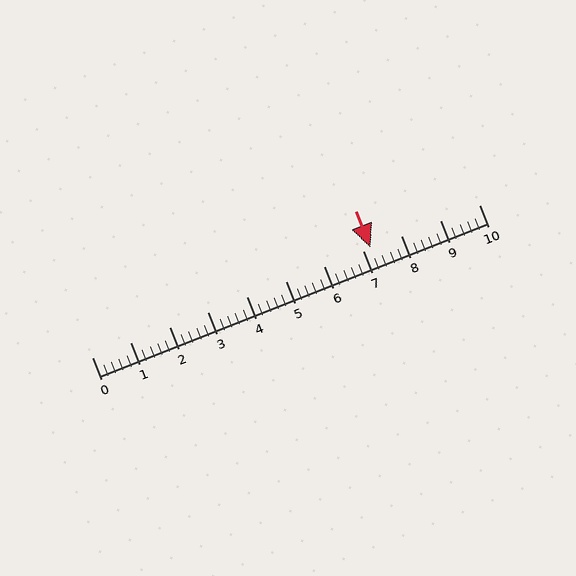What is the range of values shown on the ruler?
The ruler shows values from 0 to 10.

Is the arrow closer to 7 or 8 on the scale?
The arrow is closer to 7.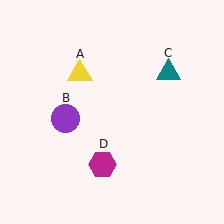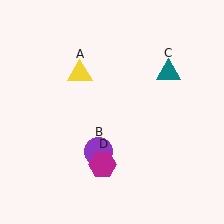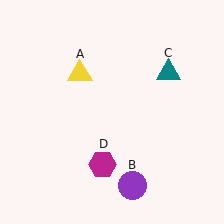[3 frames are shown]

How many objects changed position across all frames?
1 object changed position: purple circle (object B).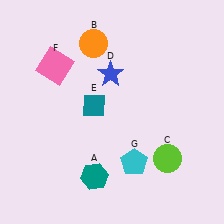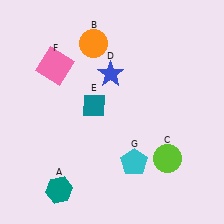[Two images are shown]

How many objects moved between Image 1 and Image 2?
1 object moved between the two images.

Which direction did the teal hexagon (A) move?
The teal hexagon (A) moved left.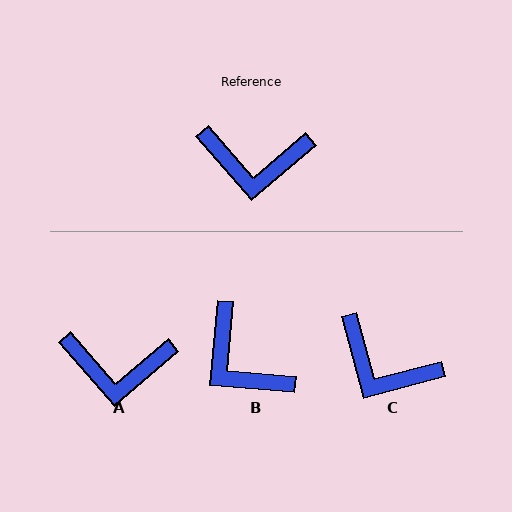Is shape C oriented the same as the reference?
No, it is off by about 26 degrees.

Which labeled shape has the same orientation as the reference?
A.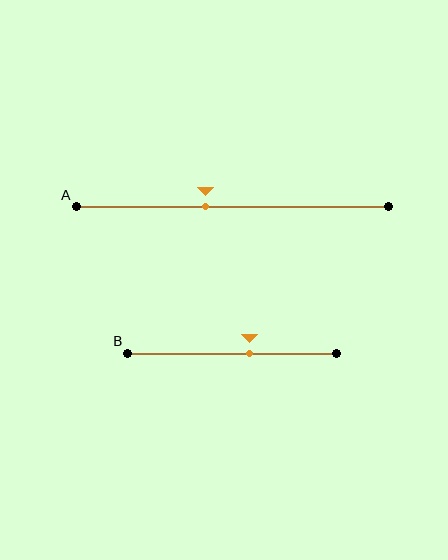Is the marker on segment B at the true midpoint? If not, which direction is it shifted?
No, the marker on segment B is shifted to the right by about 8% of the segment length.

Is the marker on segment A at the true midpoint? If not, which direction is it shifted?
No, the marker on segment A is shifted to the left by about 8% of the segment length.